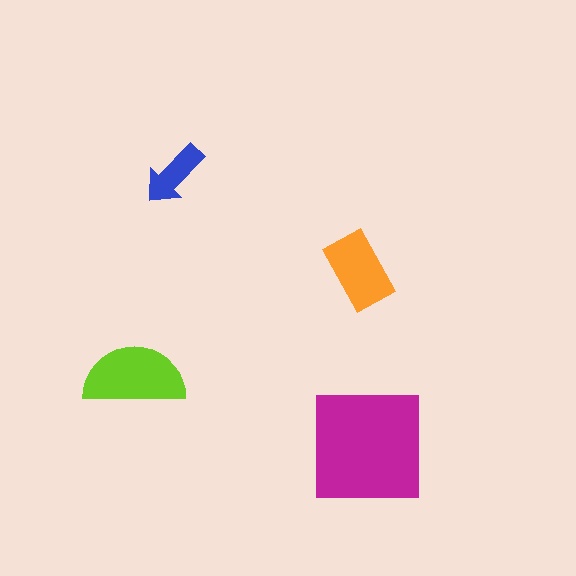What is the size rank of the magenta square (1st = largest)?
1st.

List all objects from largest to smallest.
The magenta square, the lime semicircle, the orange rectangle, the blue arrow.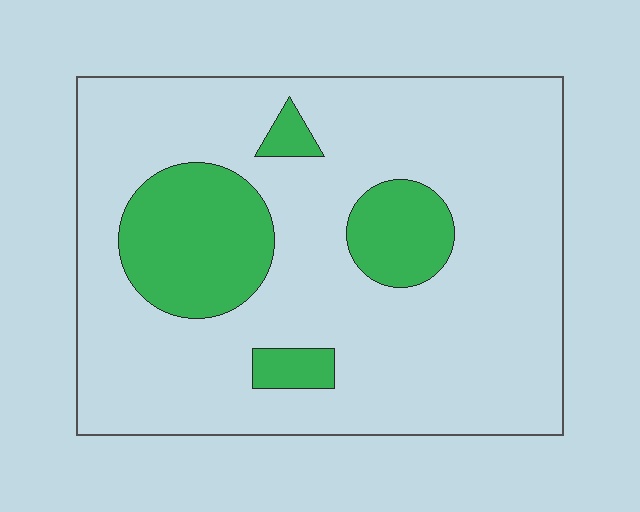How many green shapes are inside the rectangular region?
4.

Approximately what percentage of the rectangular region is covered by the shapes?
Approximately 20%.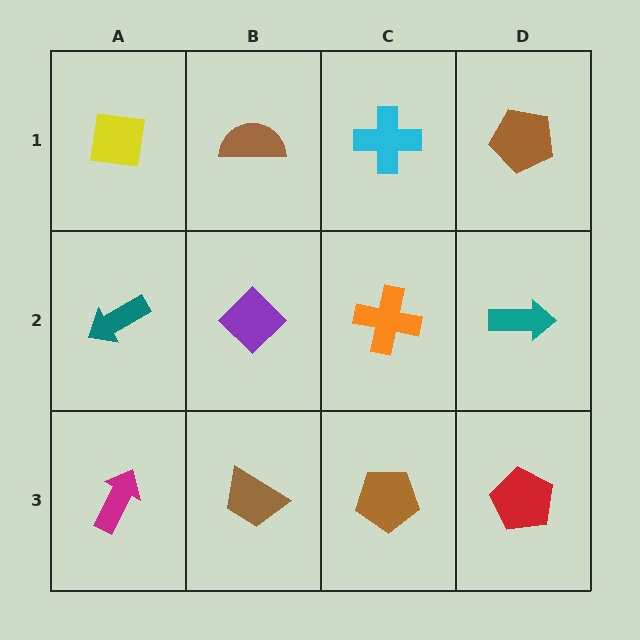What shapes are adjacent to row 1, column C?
An orange cross (row 2, column C), a brown semicircle (row 1, column B), a brown pentagon (row 1, column D).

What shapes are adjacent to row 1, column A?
A teal arrow (row 2, column A), a brown semicircle (row 1, column B).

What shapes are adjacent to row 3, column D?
A teal arrow (row 2, column D), a brown pentagon (row 3, column C).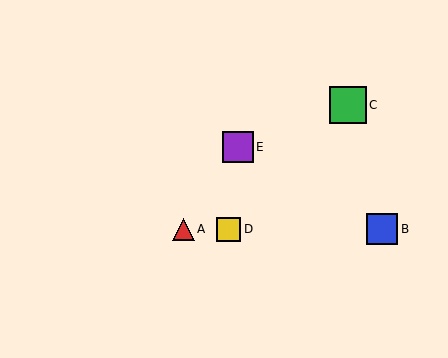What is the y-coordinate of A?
Object A is at y≈229.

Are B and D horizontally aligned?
Yes, both are at y≈229.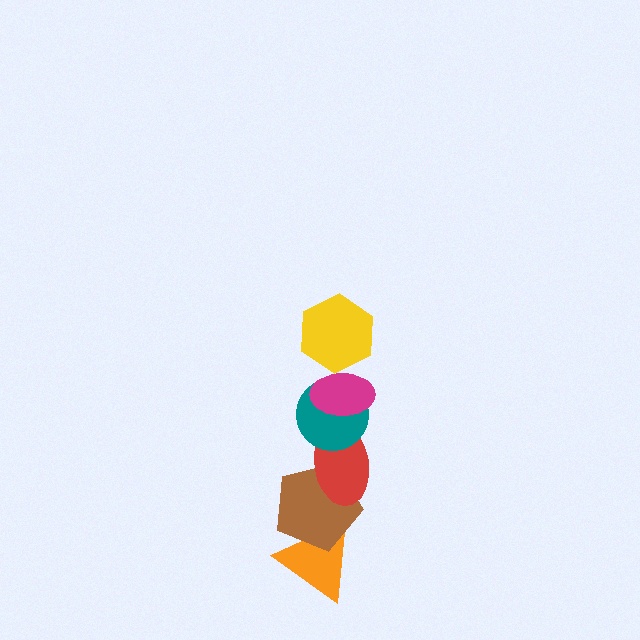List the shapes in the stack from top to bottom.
From top to bottom: the yellow hexagon, the magenta ellipse, the teal circle, the red ellipse, the brown pentagon, the orange triangle.